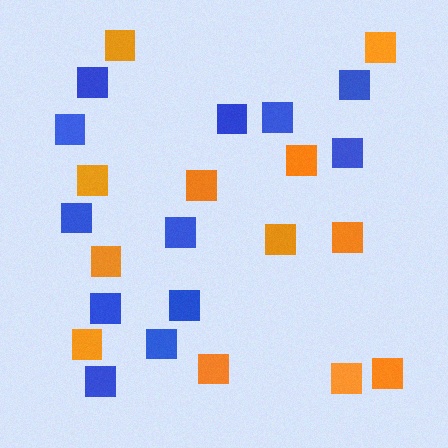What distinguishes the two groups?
There are 2 groups: one group of blue squares (12) and one group of orange squares (12).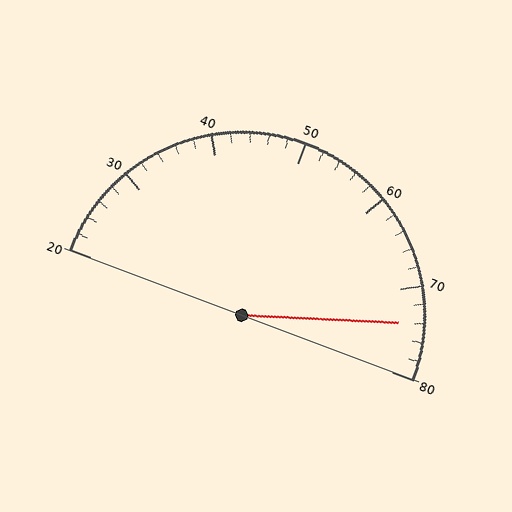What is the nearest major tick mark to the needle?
The nearest major tick mark is 70.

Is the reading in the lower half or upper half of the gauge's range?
The reading is in the upper half of the range (20 to 80).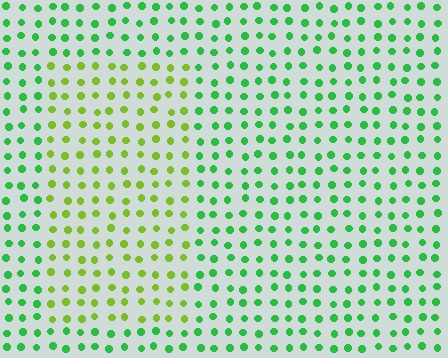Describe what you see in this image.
The image is filled with small green elements in a uniform arrangement. A rectangle-shaped region is visible where the elements are tinted to a slightly different hue, forming a subtle color boundary.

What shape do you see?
I see a rectangle.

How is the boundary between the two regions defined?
The boundary is defined purely by a slight shift in hue (about 44 degrees). Spacing, size, and orientation are identical on both sides.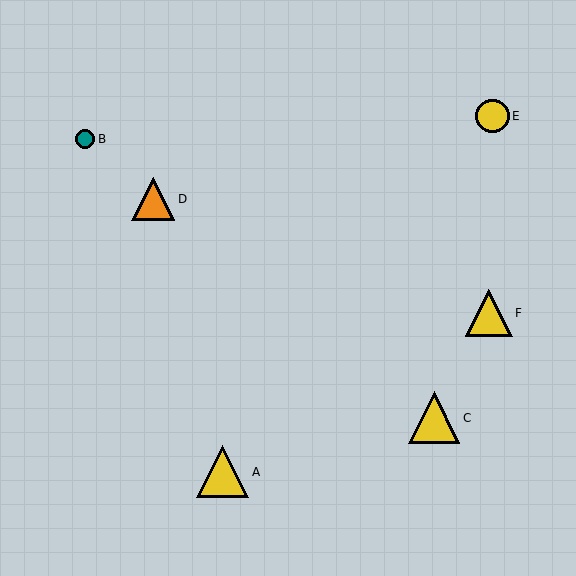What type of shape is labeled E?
Shape E is a yellow circle.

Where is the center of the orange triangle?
The center of the orange triangle is at (153, 199).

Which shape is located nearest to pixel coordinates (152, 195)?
The orange triangle (labeled D) at (153, 199) is nearest to that location.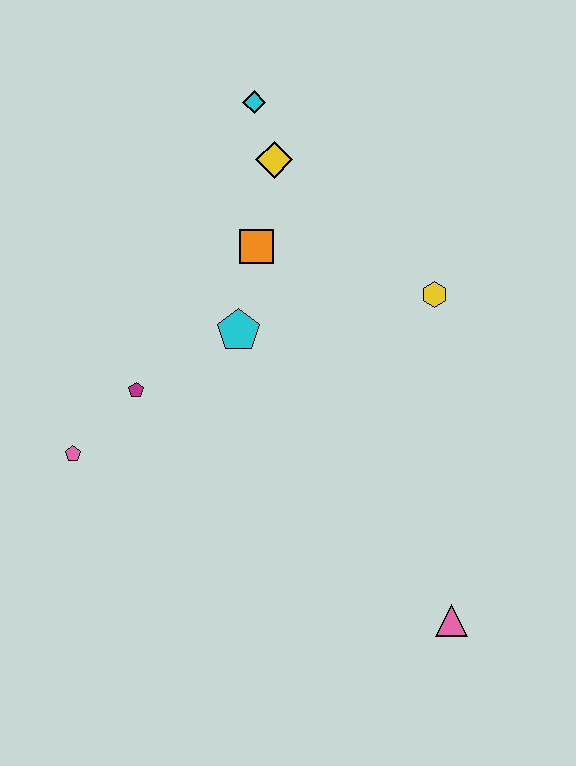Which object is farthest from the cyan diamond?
The pink triangle is farthest from the cyan diamond.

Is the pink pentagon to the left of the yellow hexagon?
Yes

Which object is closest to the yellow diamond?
The cyan diamond is closest to the yellow diamond.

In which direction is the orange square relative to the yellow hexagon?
The orange square is to the left of the yellow hexagon.